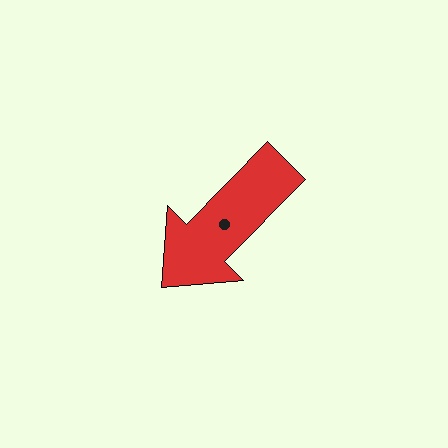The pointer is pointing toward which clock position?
Roughly 7 o'clock.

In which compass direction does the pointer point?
Southwest.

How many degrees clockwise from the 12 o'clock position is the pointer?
Approximately 225 degrees.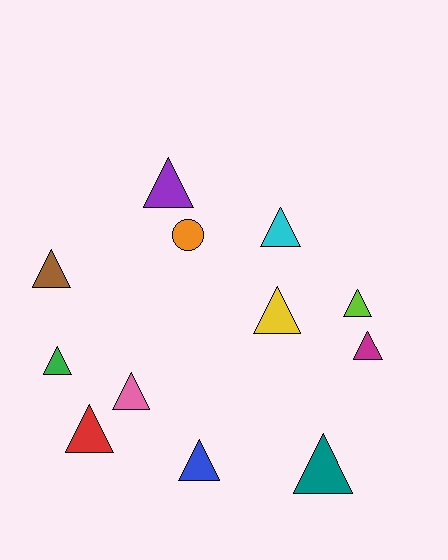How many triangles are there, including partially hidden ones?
There are 11 triangles.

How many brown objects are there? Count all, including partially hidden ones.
There is 1 brown object.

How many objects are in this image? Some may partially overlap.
There are 12 objects.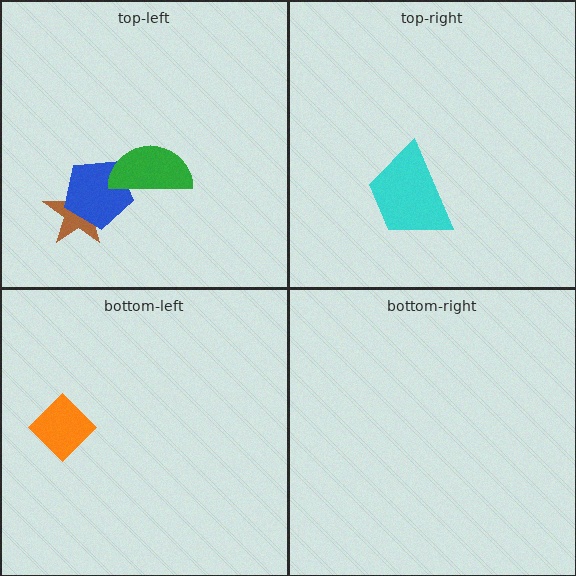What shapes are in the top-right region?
The cyan trapezoid.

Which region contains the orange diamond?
The bottom-left region.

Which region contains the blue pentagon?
The top-left region.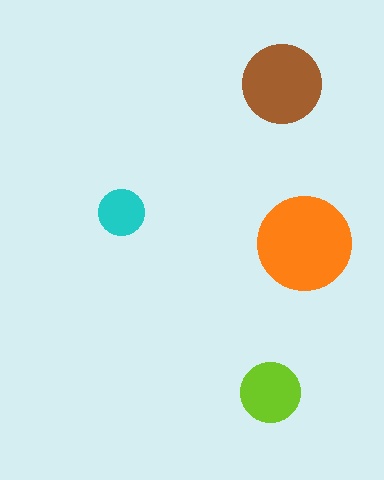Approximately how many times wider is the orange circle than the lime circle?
About 1.5 times wider.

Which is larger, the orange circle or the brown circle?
The orange one.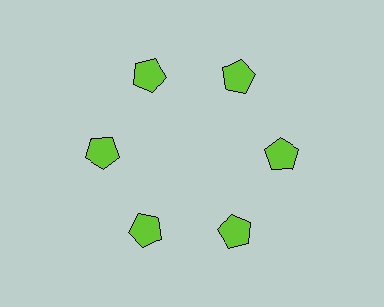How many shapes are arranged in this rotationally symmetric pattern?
There are 6 shapes, arranged in 6 groups of 1.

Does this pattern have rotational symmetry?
Yes, this pattern has 6-fold rotational symmetry. It looks the same after rotating 60 degrees around the center.